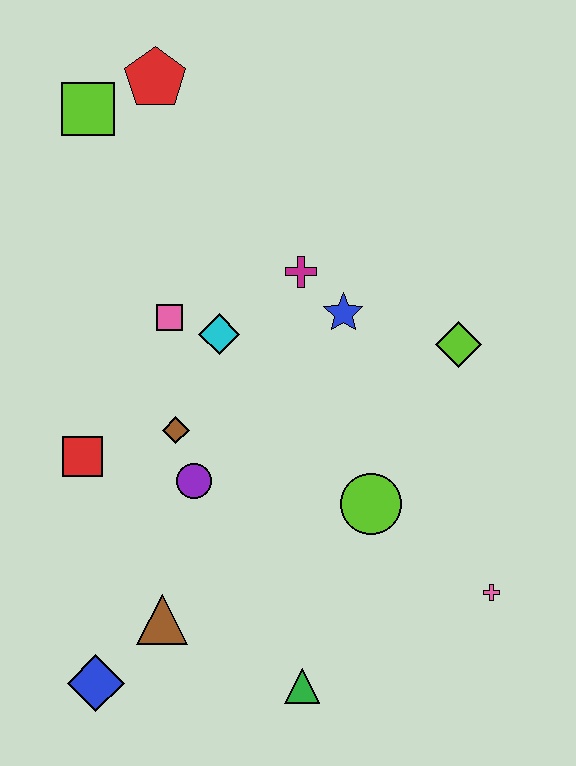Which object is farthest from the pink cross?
The lime square is farthest from the pink cross.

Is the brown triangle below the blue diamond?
No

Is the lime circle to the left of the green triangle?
No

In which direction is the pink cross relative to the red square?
The pink cross is to the right of the red square.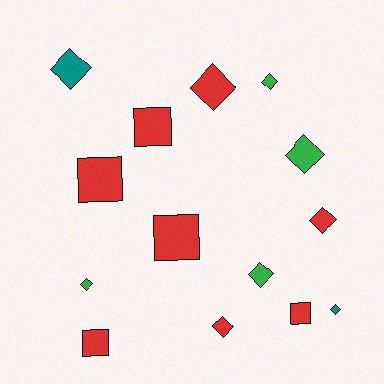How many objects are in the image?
There are 14 objects.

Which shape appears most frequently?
Diamond, with 9 objects.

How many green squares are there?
There are no green squares.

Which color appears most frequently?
Red, with 8 objects.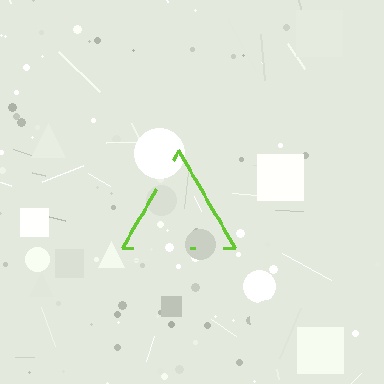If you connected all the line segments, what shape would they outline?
They would outline a triangle.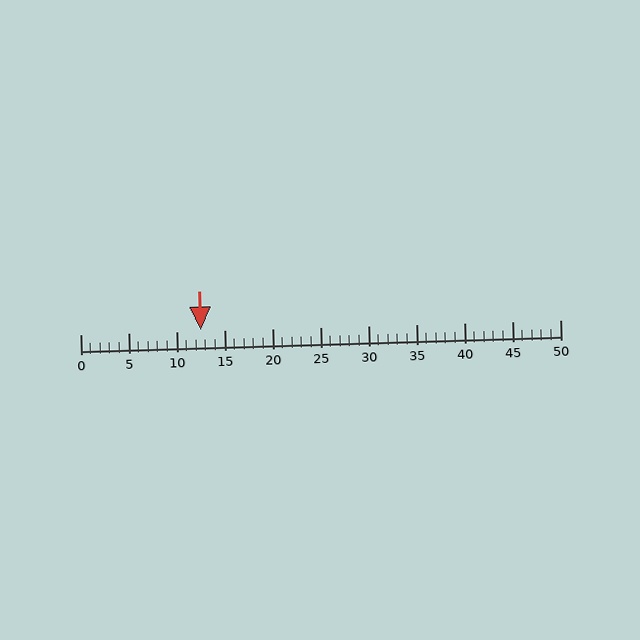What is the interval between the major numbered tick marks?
The major tick marks are spaced 5 units apart.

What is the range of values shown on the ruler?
The ruler shows values from 0 to 50.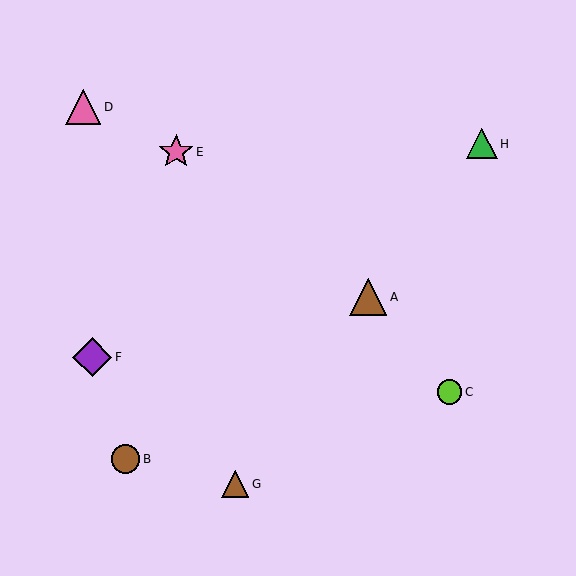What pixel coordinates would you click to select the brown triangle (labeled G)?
Click at (235, 484) to select the brown triangle G.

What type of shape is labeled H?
Shape H is a green triangle.